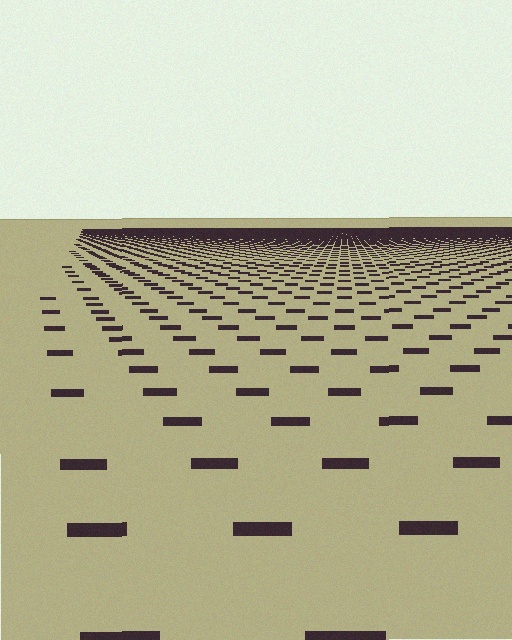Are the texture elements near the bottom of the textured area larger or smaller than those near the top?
Larger. Near the bottom, elements are closer to the viewer and appear at a bigger on-screen size.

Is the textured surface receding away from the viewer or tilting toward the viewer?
The surface is receding away from the viewer. Texture elements get smaller and denser toward the top.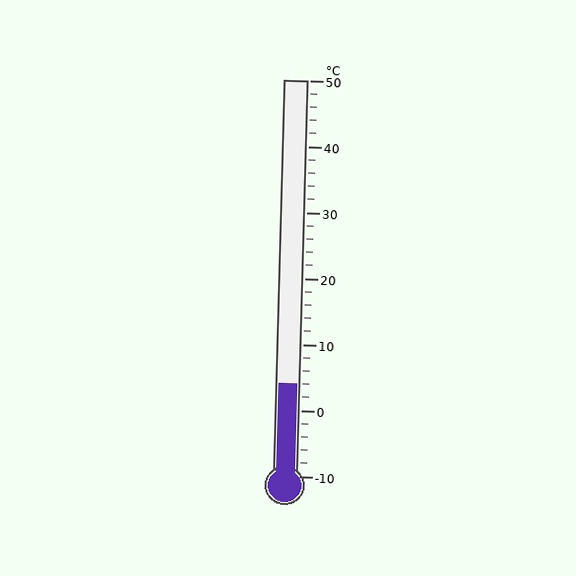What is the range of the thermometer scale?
The thermometer scale ranges from -10°C to 50°C.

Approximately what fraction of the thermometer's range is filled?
The thermometer is filled to approximately 25% of its range.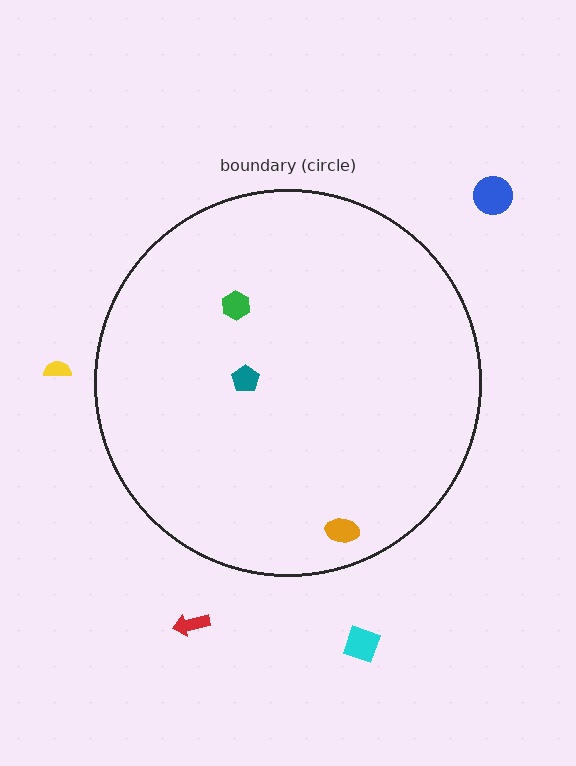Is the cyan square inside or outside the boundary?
Outside.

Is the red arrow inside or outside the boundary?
Outside.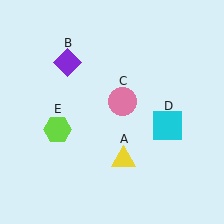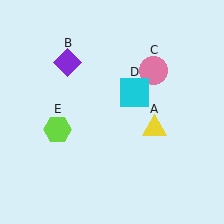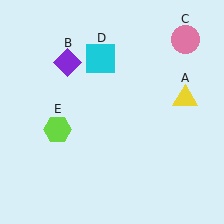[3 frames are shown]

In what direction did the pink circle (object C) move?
The pink circle (object C) moved up and to the right.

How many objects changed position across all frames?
3 objects changed position: yellow triangle (object A), pink circle (object C), cyan square (object D).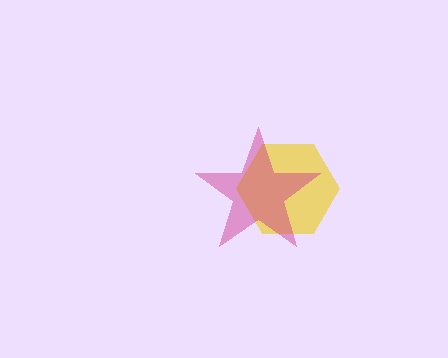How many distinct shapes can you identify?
There are 2 distinct shapes: a yellow hexagon, a magenta star.